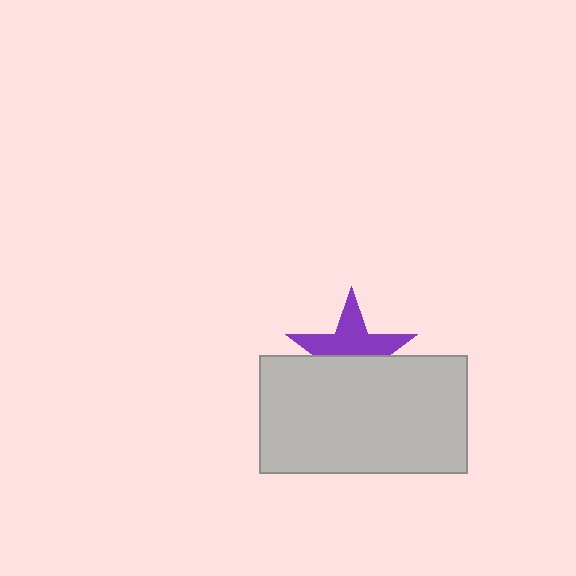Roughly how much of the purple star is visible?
About half of it is visible (roughly 54%).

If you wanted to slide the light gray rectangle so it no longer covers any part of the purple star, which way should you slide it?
Slide it down — that is the most direct way to separate the two shapes.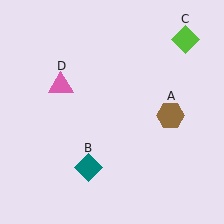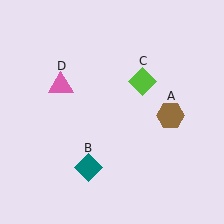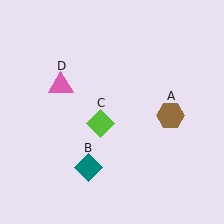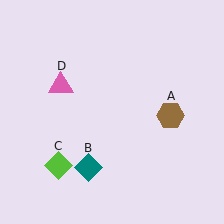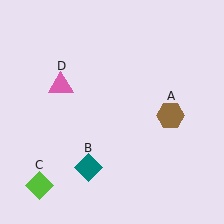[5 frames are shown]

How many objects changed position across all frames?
1 object changed position: lime diamond (object C).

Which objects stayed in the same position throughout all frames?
Brown hexagon (object A) and teal diamond (object B) and pink triangle (object D) remained stationary.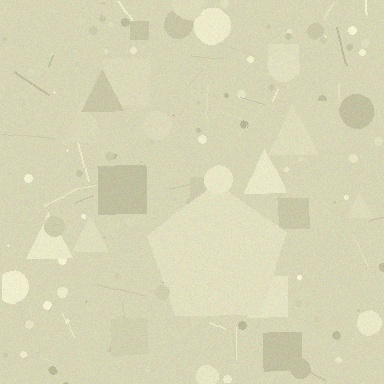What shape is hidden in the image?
A pentagon is hidden in the image.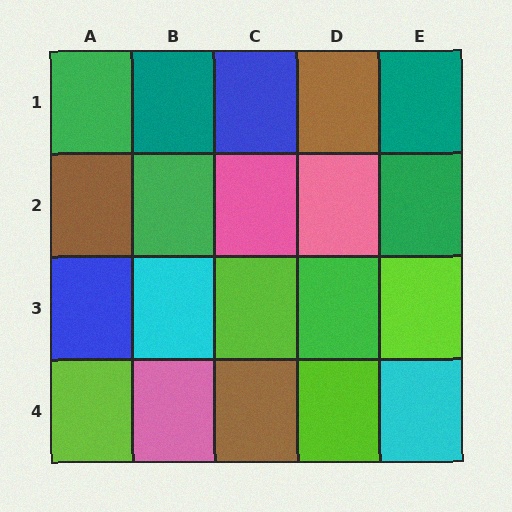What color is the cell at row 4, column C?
Brown.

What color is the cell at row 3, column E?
Lime.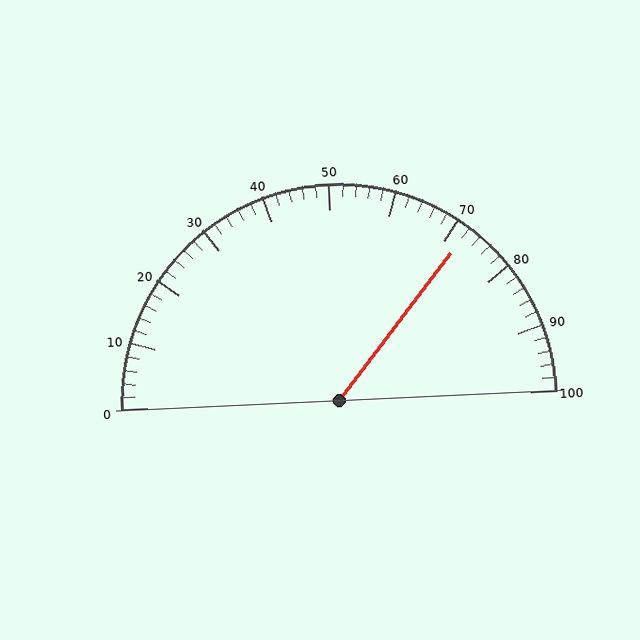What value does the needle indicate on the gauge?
The needle indicates approximately 72.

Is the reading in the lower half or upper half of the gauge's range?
The reading is in the upper half of the range (0 to 100).